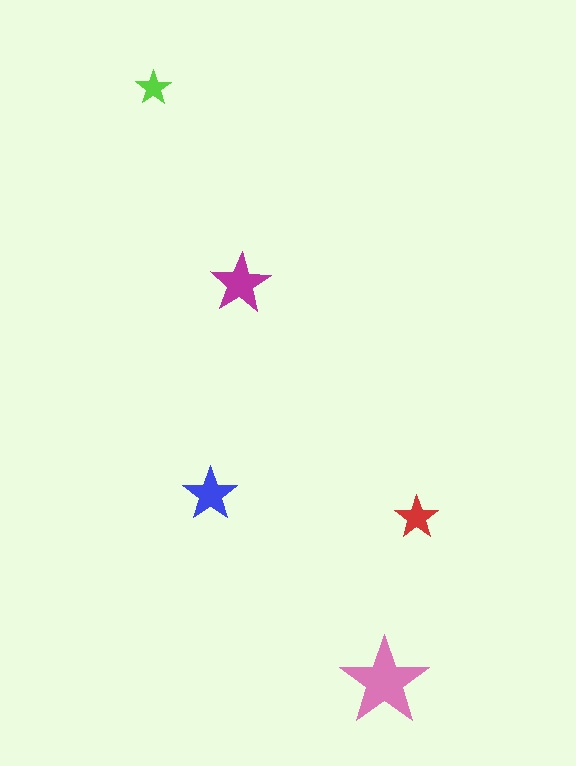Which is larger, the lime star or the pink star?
The pink one.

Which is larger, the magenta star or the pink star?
The pink one.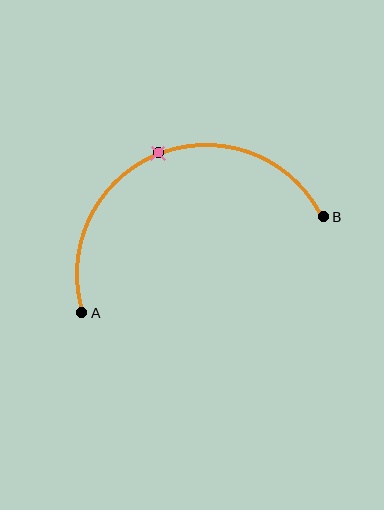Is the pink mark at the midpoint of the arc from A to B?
Yes. The pink mark lies on the arc at equal arc-length from both A and B — it is the arc midpoint.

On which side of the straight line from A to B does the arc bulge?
The arc bulges above the straight line connecting A and B.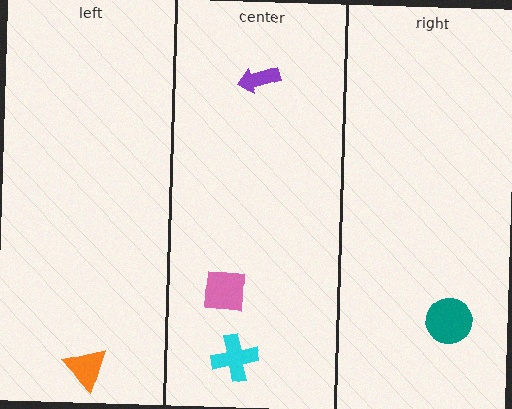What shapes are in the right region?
The teal circle.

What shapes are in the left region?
The orange triangle.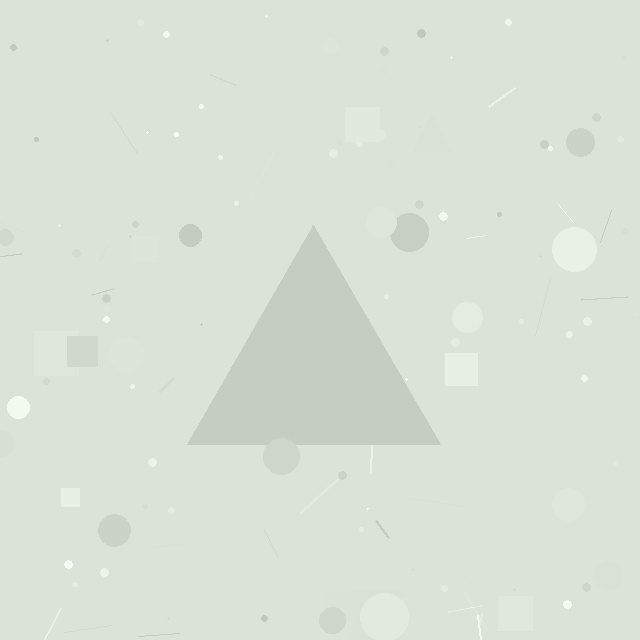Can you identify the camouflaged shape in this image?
The camouflaged shape is a triangle.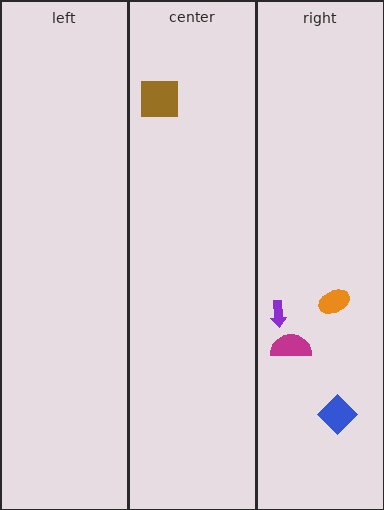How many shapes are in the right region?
4.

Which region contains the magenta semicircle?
The right region.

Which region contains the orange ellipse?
The right region.